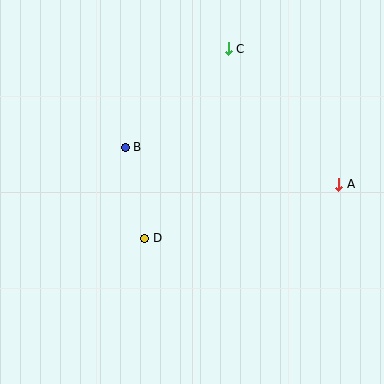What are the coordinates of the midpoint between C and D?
The midpoint between C and D is at (187, 144).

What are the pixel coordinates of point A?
Point A is at (339, 184).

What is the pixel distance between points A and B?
The distance between A and B is 217 pixels.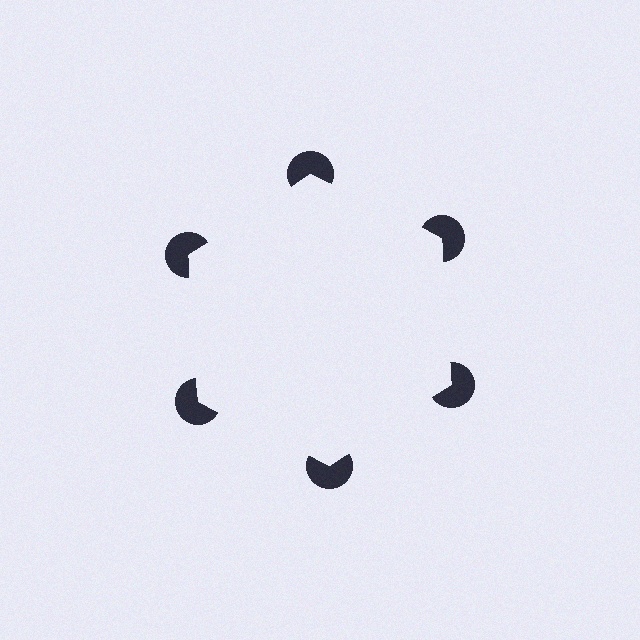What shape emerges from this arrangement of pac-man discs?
An illusory hexagon — its edges are inferred from the aligned wedge cuts in the pac-man discs, not physically drawn.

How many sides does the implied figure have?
6 sides.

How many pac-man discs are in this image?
There are 6 — one at each vertex of the illusory hexagon.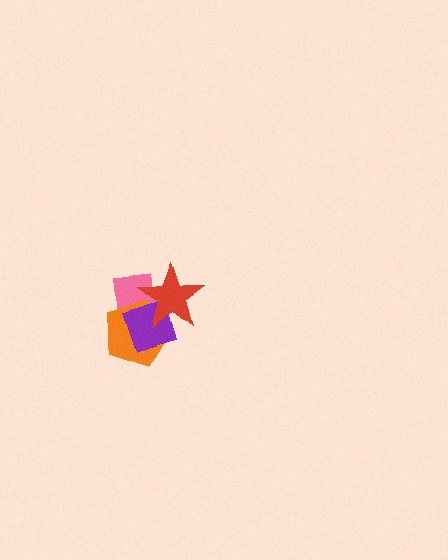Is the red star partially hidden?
No, no other shape covers it.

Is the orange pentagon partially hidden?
Yes, it is partially covered by another shape.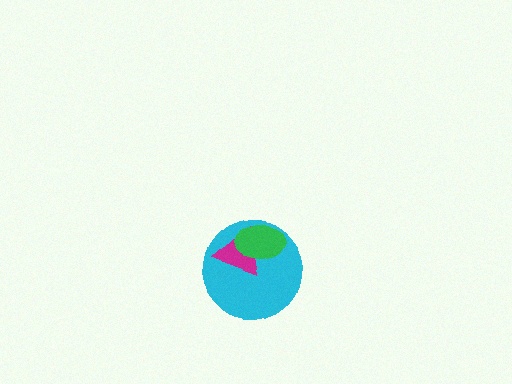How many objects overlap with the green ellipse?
2 objects overlap with the green ellipse.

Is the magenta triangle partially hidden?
Yes, it is partially covered by another shape.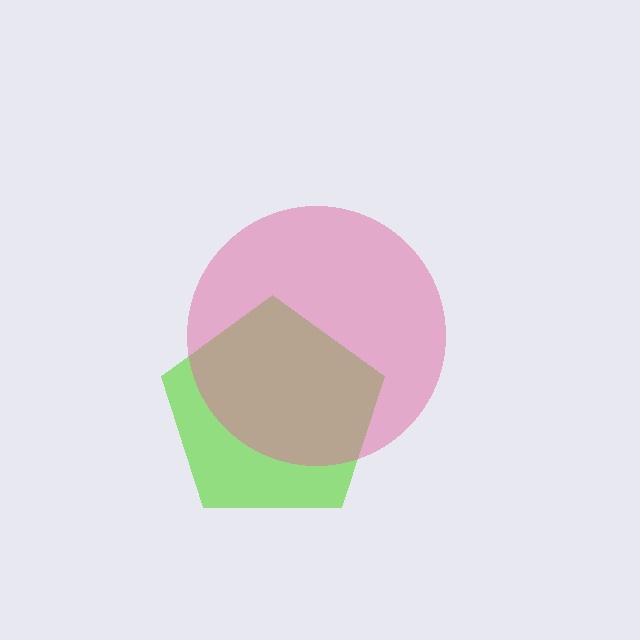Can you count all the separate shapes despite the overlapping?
Yes, there are 2 separate shapes.